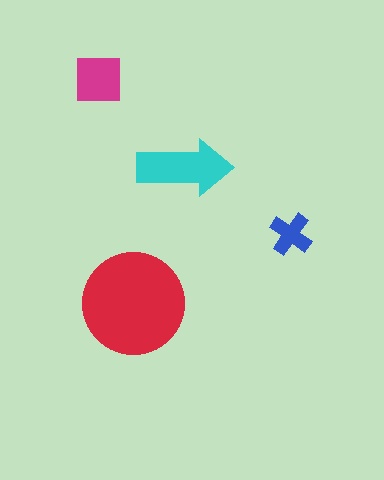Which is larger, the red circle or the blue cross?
The red circle.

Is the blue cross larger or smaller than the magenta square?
Smaller.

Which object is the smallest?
The blue cross.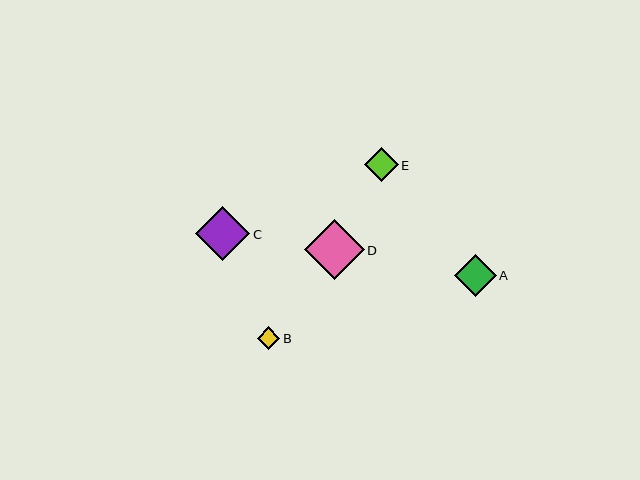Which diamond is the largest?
Diamond D is the largest with a size of approximately 60 pixels.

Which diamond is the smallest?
Diamond B is the smallest with a size of approximately 22 pixels.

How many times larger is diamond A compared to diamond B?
Diamond A is approximately 1.9 times the size of diamond B.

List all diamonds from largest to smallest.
From largest to smallest: D, C, A, E, B.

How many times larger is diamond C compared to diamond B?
Diamond C is approximately 2.4 times the size of diamond B.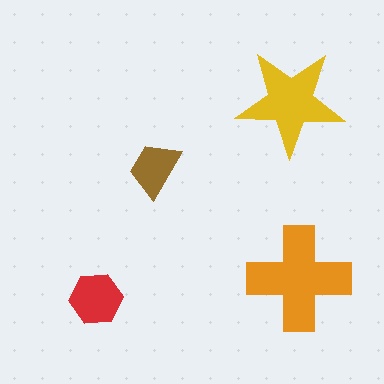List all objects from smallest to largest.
The brown trapezoid, the red hexagon, the yellow star, the orange cross.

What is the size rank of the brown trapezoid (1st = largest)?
4th.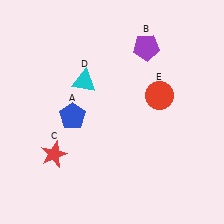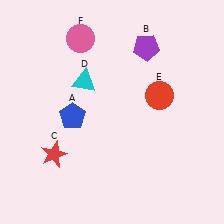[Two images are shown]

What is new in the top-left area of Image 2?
A pink circle (F) was added in the top-left area of Image 2.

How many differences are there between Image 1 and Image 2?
There is 1 difference between the two images.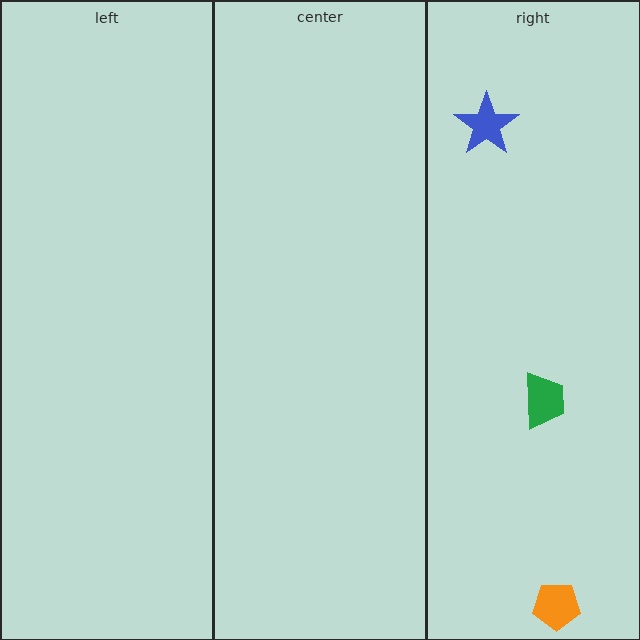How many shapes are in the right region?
3.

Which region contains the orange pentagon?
The right region.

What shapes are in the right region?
The green trapezoid, the blue star, the orange pentagon.